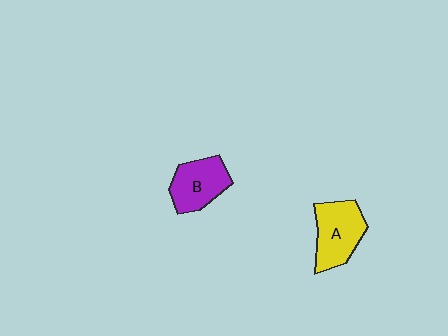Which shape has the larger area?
Shape A (yellow).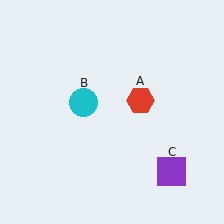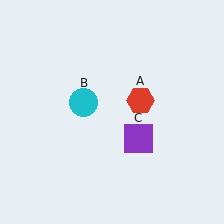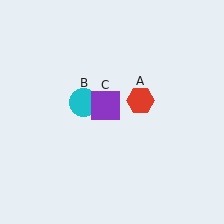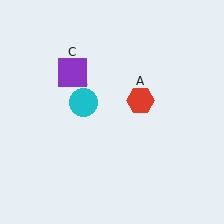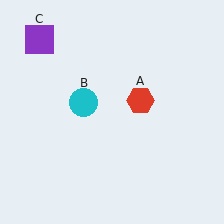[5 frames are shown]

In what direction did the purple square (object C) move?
The purple square (object C) moved up and to the left.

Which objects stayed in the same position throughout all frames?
Red hexagon (object A) and cyan circle (object B) remained stationary.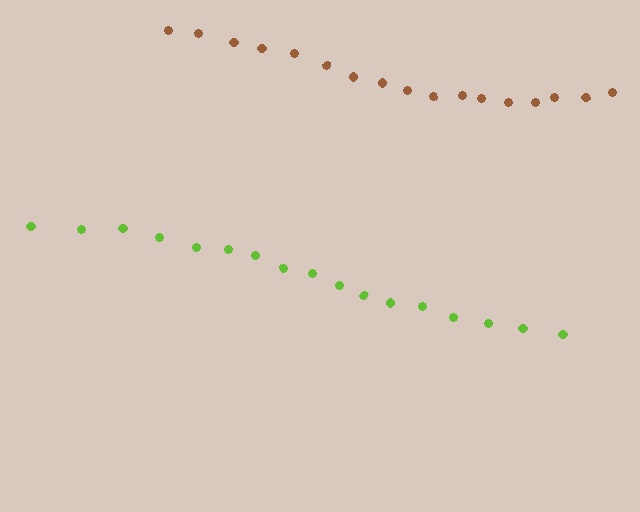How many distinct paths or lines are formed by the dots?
There are 2 distinct paths.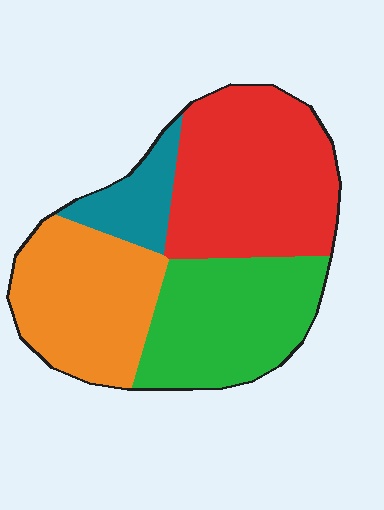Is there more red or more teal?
Red.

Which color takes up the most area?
Red, at roughly 35%.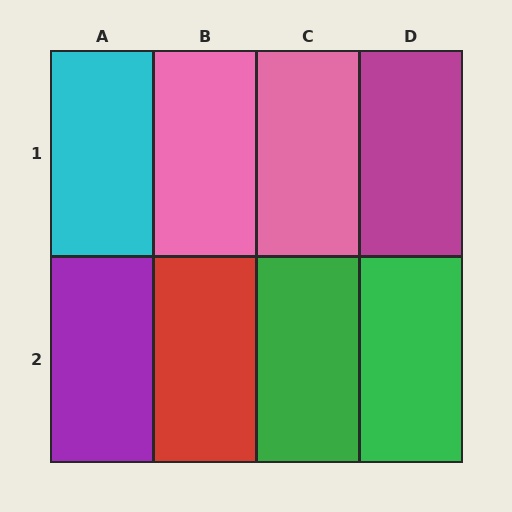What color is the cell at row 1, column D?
Magenta.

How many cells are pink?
2 cells are pink.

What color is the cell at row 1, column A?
Cyan.